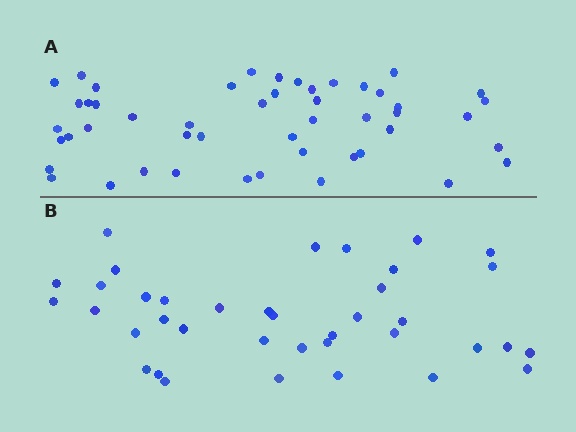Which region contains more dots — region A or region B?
Region A (the top region) has more dots.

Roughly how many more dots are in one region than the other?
Region A has roughly 12 or so more dots than region B.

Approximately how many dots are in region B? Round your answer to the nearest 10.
About 40 dots. (The exact count is 38, which rounds to 40.)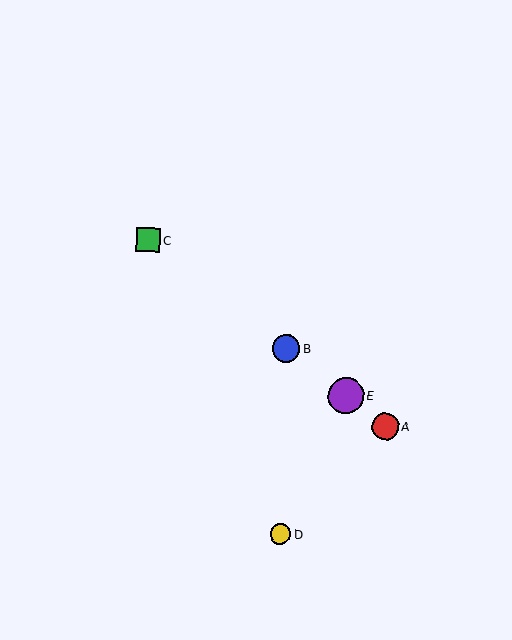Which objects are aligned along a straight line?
Objects A, B, C, E are aligned along a straight line.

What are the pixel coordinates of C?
Object C is at (148, 240).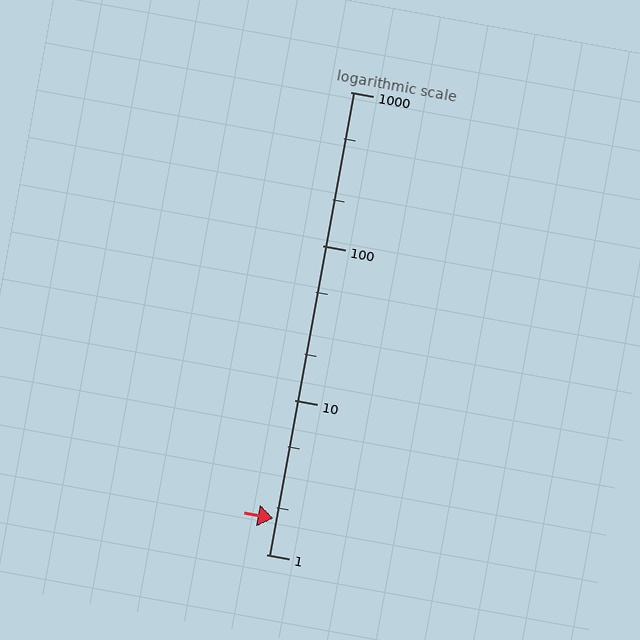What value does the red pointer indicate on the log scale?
The pointer indicates approximately 1.7.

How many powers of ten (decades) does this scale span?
The scale spans 3 decades, from 1 to 1000.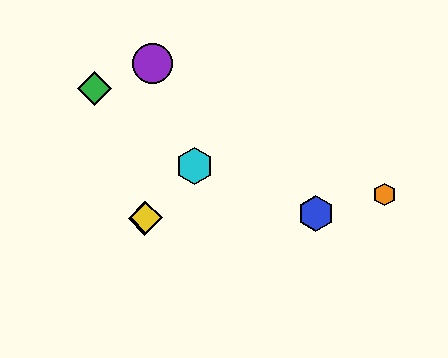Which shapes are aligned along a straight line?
The red diamond, the yellow diamond, the cyan hexagon are aligned along a straight line.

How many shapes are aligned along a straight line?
3 shapes (the red diamond, the yellow diamond, the cyan hexagon) are aligned along a straight line.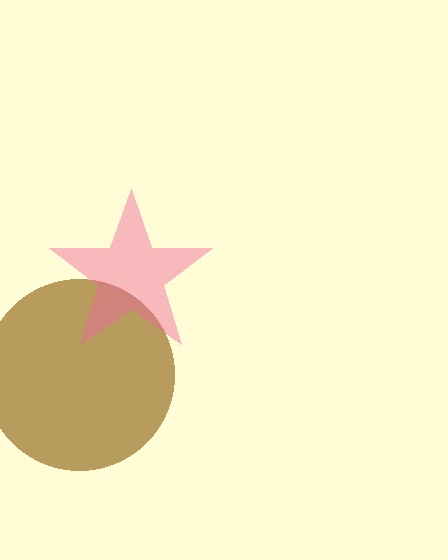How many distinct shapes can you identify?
There are 2 distinct shapes: a brown circle, a pink star.